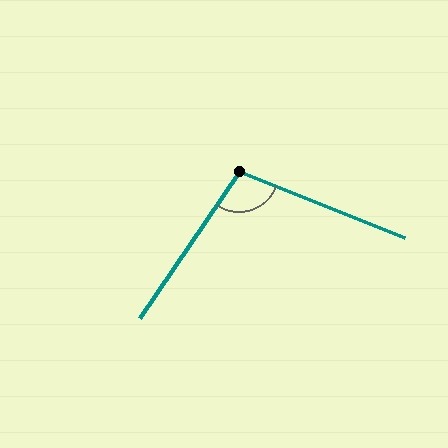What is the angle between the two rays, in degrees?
Approximately 103 degrees.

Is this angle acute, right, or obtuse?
It is obtuse.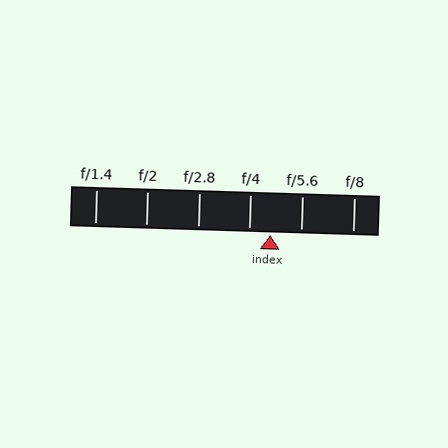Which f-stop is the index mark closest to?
The index mark is closest to f/4.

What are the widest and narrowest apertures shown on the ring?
The widest aperture shown is f/1.4 and the narrowest is f/8.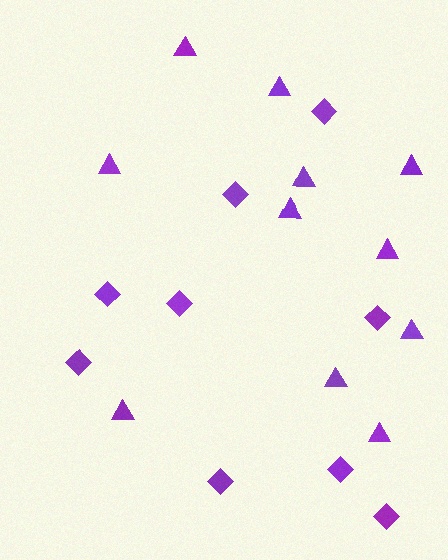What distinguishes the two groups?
There are 2 groups: one group of diamonds (9) and one group of triangles (11).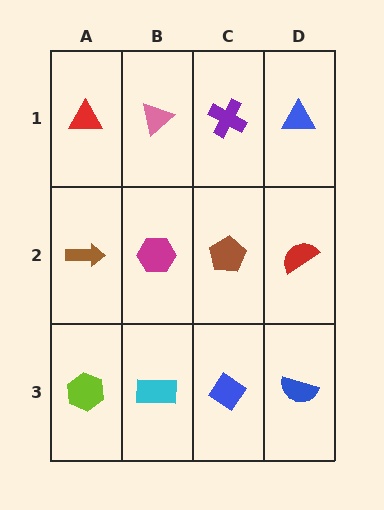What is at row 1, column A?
A red triangle.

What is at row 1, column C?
A purple cross.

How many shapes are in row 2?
4 shapes.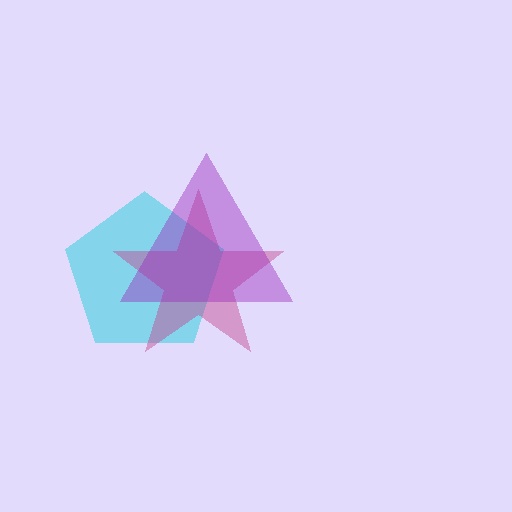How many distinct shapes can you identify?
There are 3 distinct shapes: a cyan pentagon, a magenta star, a purple triangle.